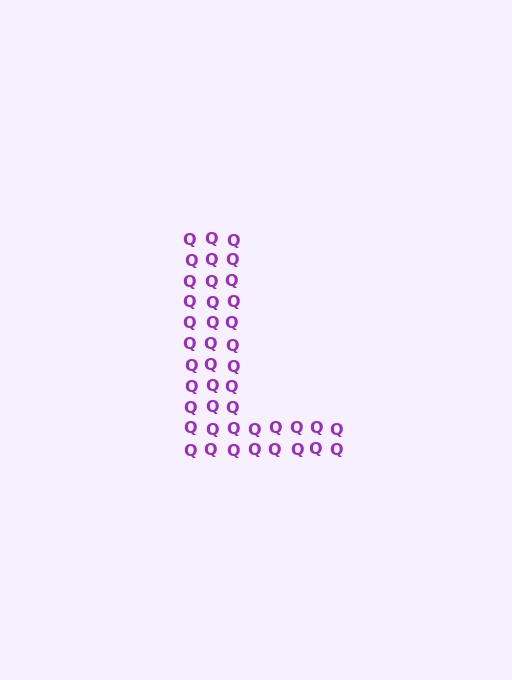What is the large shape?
The large shape is the letter L.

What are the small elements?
The small elements are letter Q's.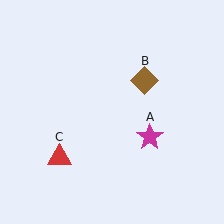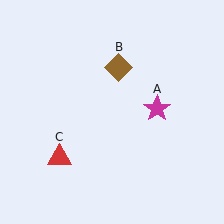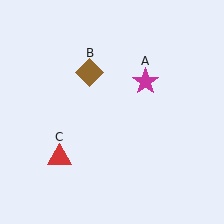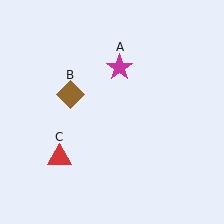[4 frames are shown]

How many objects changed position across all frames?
2 objects changed position: magenta star (object A), brown diamond (object B).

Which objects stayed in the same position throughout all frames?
Red triangle (object C) remained stationary.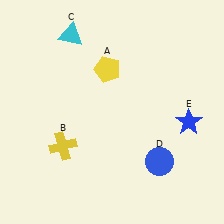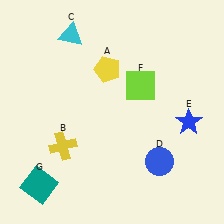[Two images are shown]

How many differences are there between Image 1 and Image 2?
There are 2 differences between the two images.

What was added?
A lime square (F), a teal square (G) were added in Image 2.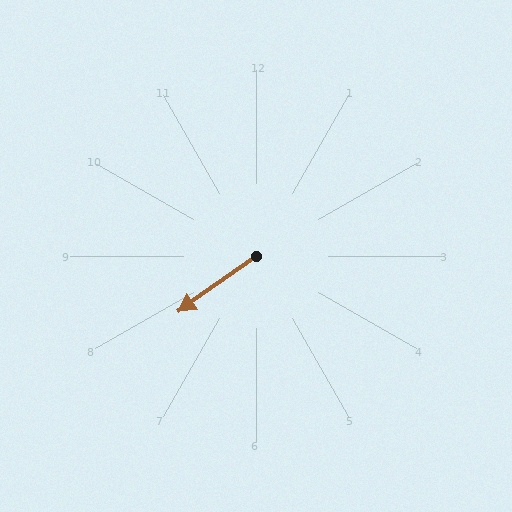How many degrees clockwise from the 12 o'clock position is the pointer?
Approximately 235 degrees.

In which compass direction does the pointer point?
Southwest.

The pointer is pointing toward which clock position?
Roughly 8 o'clock.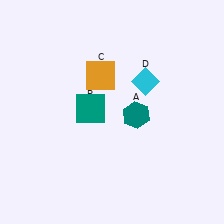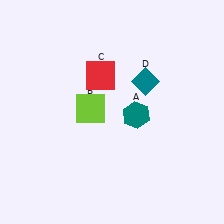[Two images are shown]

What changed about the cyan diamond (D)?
In Image 1, D is cyan. In Image 2, it changed to teal.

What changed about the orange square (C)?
In Image 1, C is orange. In Image 2, it changed to red.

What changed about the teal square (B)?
In Image 1, B is teal. In Image 2, it changed to lime.